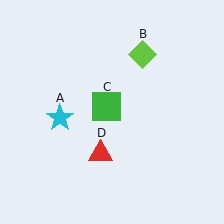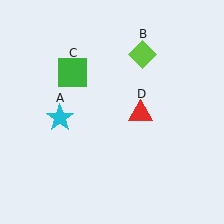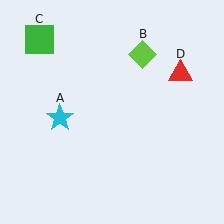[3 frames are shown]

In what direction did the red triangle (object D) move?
The red triangle (object D) moved up and to the right.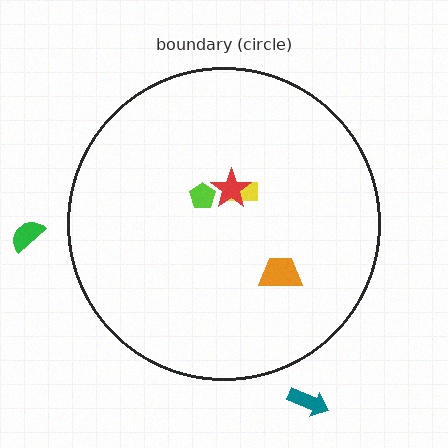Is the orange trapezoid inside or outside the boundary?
Inside.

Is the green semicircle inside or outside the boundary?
Outside.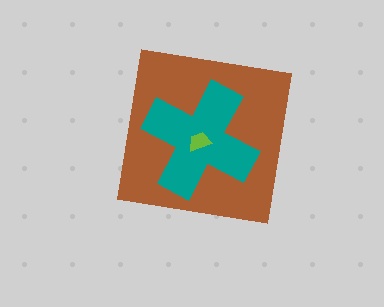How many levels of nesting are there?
3.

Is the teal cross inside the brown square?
Yes.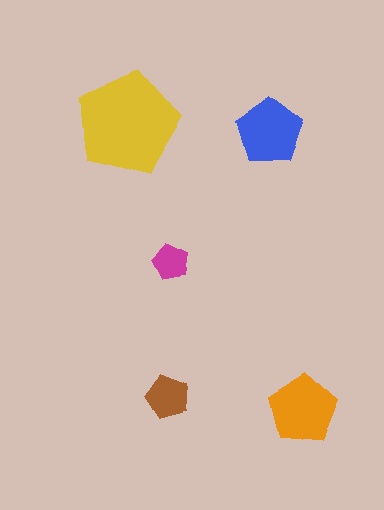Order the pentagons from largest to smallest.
the yellow one, the orange one, the blue one, the brown one, the magenta one.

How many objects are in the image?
There are 5 objects in the image.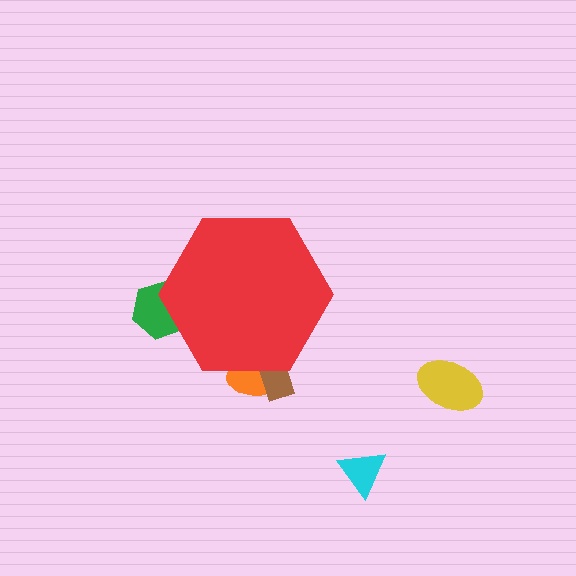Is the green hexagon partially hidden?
Yes, the green hexagon is partially hidden behind the red hexagon.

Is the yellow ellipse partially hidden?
No, the yellow ellipse is fully visible.